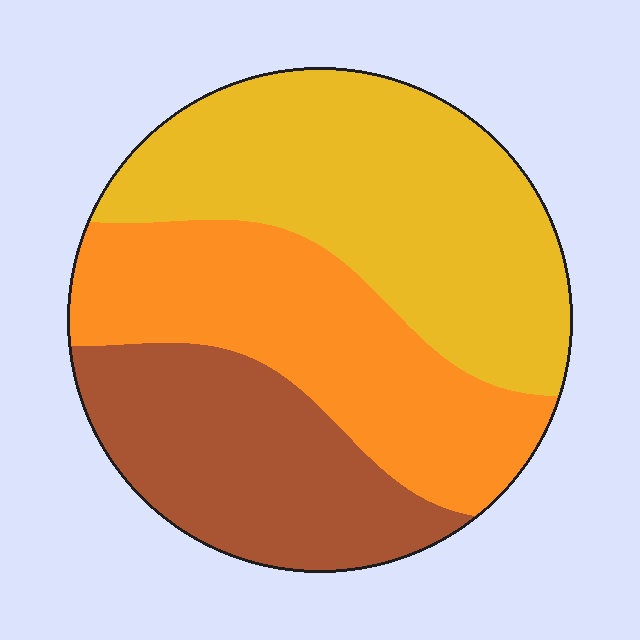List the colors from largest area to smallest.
From largest to smallest: yellow, orange, brown.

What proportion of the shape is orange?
Orange takes up between a quarter and a half of the shape.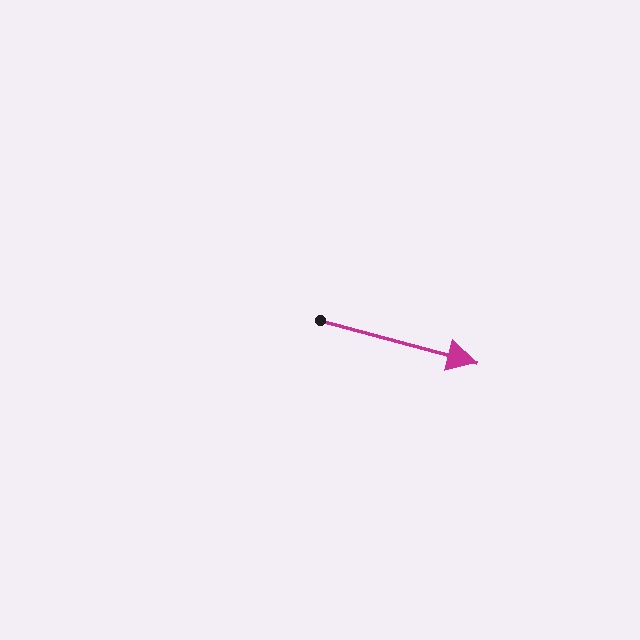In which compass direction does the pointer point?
East.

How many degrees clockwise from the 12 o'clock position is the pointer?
Approximately 105 degrees.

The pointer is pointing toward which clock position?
Roughly 4 o'clock.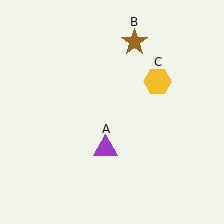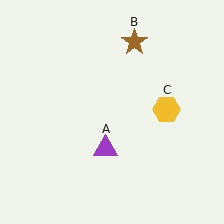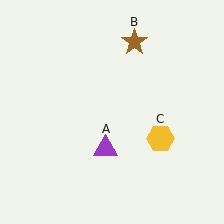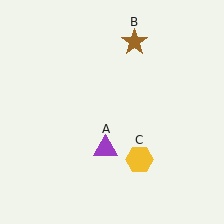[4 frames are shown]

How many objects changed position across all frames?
1 object changed position: yellow hexagon (object C).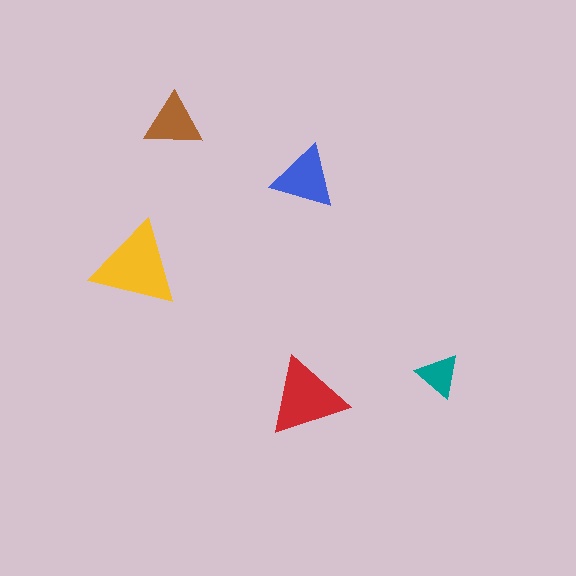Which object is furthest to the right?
The teal triangle is rightmost.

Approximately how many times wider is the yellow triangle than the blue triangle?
About 1.5 times wider.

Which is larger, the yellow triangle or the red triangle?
The yellow one.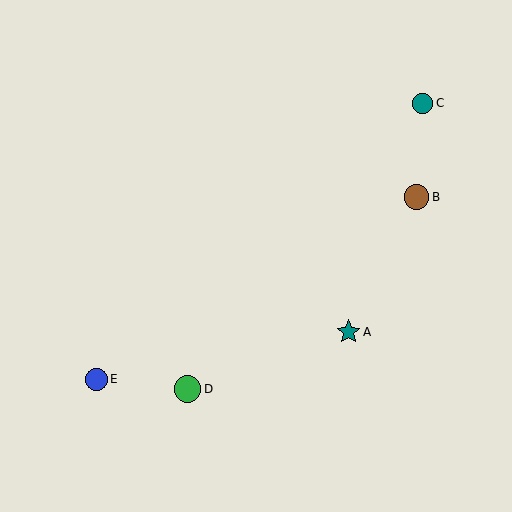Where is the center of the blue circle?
The center of the blue circle is at (96, 379).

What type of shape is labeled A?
Shape A is a teal star.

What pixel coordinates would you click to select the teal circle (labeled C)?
Click at (423, 103) to select the teal circle C.